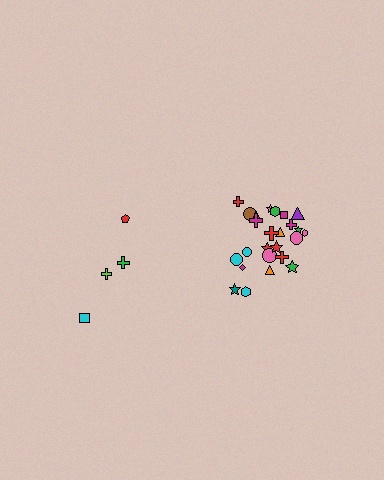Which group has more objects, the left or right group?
The right group.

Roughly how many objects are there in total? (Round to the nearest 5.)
Roughly 30 objects in total.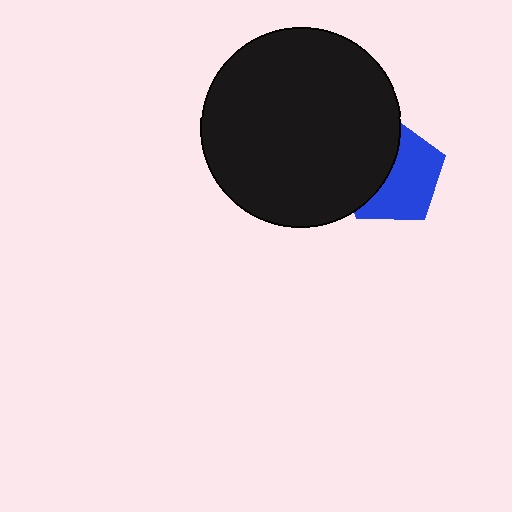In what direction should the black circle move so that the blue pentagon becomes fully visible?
The black circle should move left. That is the shortest direction to clear the overlap and leave the blue pentagon fully visible.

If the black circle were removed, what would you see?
You would see the complete blue pentagon.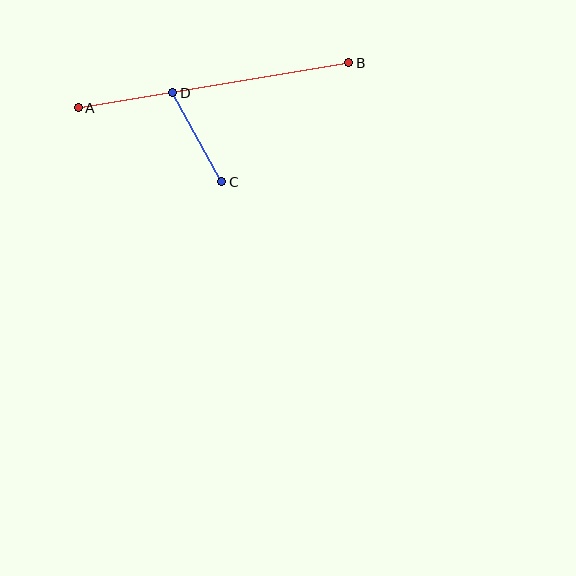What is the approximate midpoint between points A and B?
The midpoint is at approximately (213, 85) pixels.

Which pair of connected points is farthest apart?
Points A and B are farthest apart.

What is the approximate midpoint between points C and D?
The midpoint is at approximately (197, 137) pixels.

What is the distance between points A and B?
The distance is approximately 274 pixels.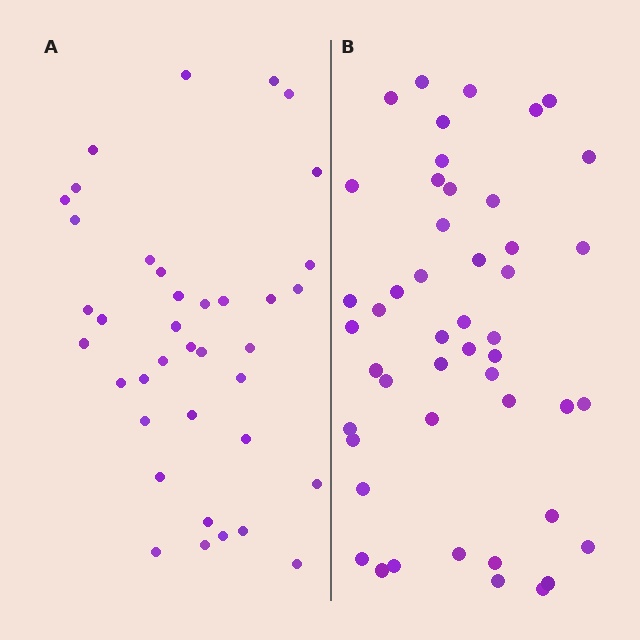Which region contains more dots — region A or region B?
Region B (the right region) has more dots.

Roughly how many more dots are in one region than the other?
Region B has roughly 10 or so more dots than region A.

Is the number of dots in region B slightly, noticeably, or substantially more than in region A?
Region B has noticeably more, but not dramatically so. The ratio is roughly 1.3 to 1.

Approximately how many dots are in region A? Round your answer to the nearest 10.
About 40 dots. (The exact count is 38, which rounds to 40.)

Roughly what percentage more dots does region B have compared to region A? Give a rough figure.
About 25% more.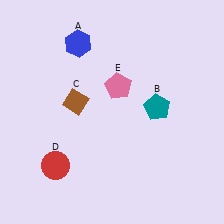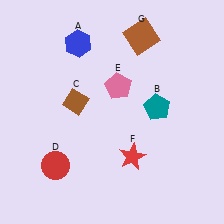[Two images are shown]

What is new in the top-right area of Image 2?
A brown square (G) was added in the top-right area of Image 2.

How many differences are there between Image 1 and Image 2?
There are 2 differences between the two images.